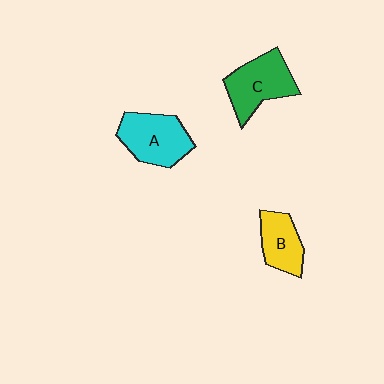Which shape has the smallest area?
Shape B (yellow).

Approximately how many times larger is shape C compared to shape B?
Approximately 1.4 times.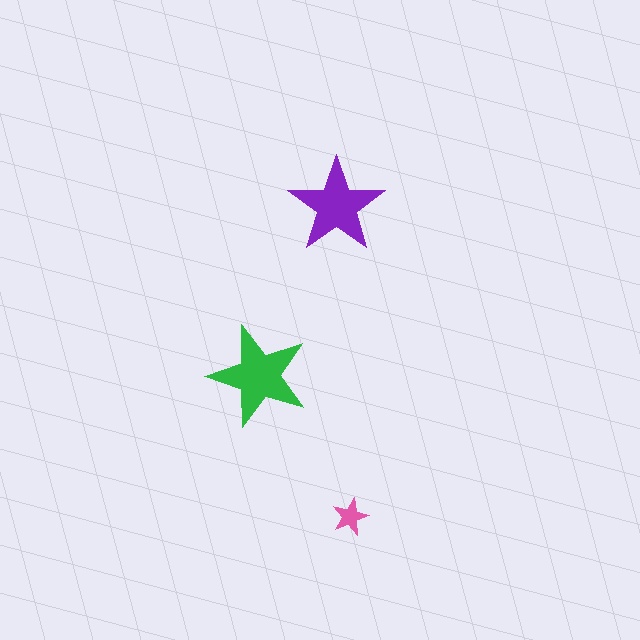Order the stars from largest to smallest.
the green one, the purple one, the pink one.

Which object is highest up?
The purple star is topmost.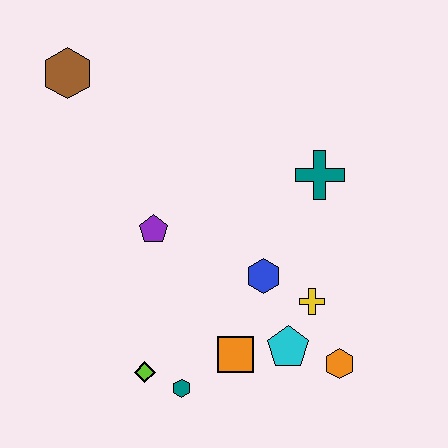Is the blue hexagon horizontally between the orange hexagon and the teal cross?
No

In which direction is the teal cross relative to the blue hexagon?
The teal cross is above the blue hexagon.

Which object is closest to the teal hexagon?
The lime diamond is closest to the teal hexagon.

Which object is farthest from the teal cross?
The brown hexagon is farthest from the teal cross.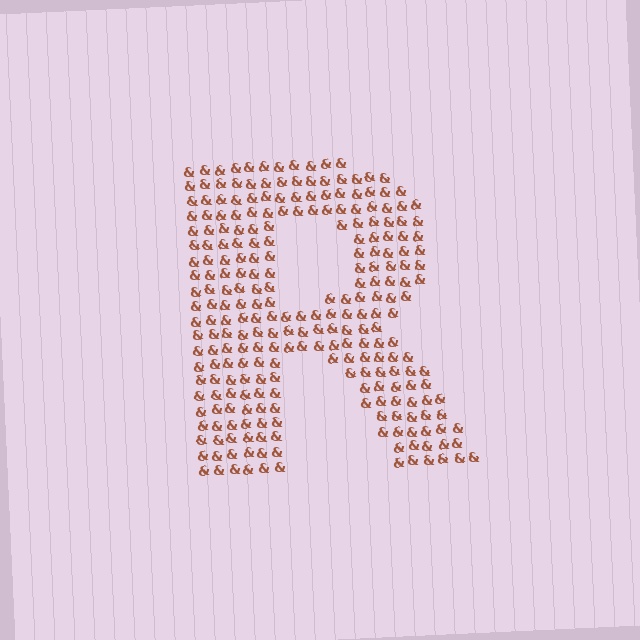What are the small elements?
The small elements are ampersands.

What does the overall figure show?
The overall figure shows the letter R.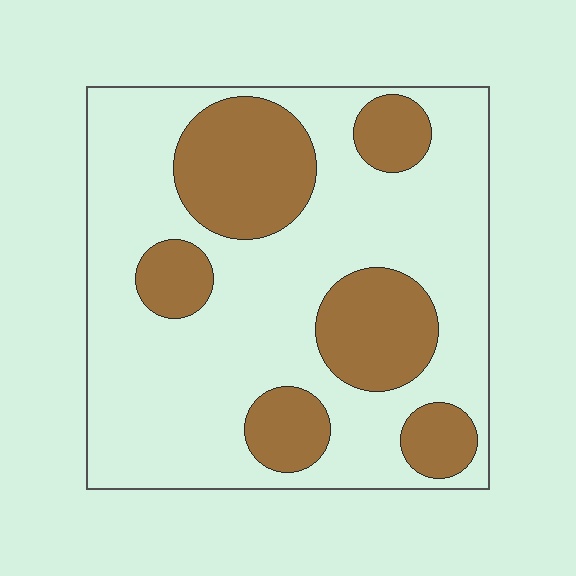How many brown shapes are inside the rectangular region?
6.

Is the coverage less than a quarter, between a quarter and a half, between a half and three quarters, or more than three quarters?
Between a quarter and a half.